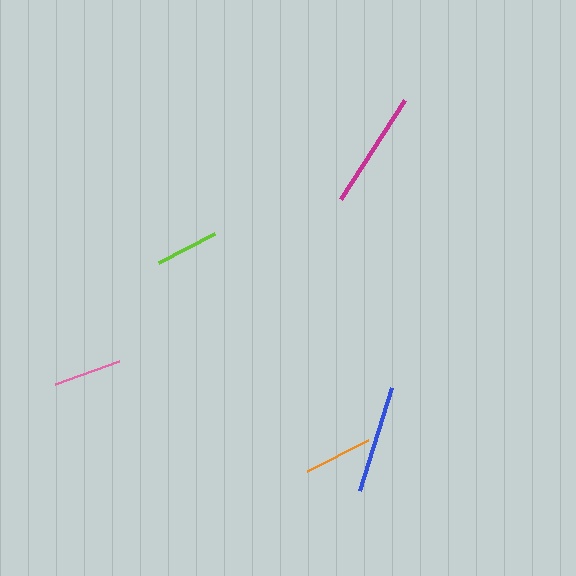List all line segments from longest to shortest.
From longest to shortest: magenta, blue, orange, pink, lime.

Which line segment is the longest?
The magenta line is the longest at approximately 118 pixels.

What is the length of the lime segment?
The lime segment is approximately 64 pixels long.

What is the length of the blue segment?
The blue segment is approximately 107 pixels long.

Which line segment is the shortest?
The lime line is the shortest at approximately 64 pixels.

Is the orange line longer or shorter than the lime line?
The orange line is longer than the lime line.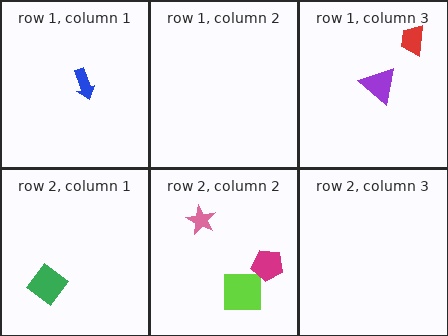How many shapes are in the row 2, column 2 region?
3.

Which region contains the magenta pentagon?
The row 2, column 2 region.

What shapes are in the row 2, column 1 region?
The green diamond.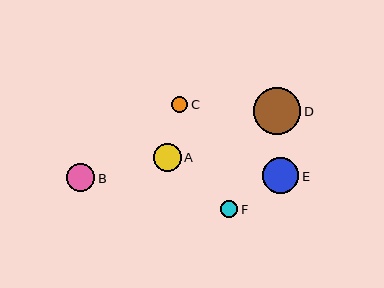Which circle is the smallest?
Circle C is the smallest with a size of approximately 16 pixels.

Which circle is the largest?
Circle D is the largest with a size of approximately 48 pixels.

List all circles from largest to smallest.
From largest to smallest: D, E, B, A, F, C.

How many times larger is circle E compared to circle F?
Circle E is approximately 2.1 times the size of circle F.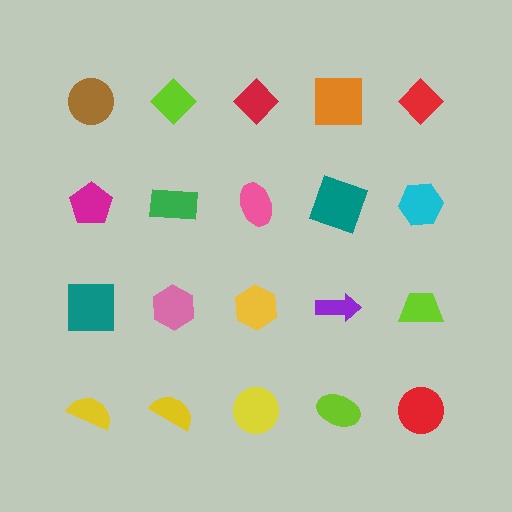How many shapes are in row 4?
5 shapes.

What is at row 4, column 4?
A lime ellipse.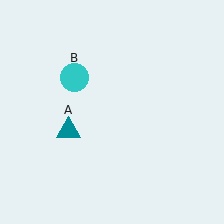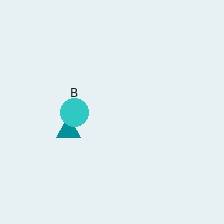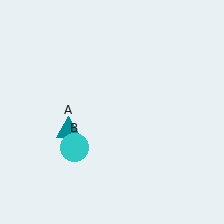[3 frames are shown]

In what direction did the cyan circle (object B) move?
The cyan circle (object B) moved down.